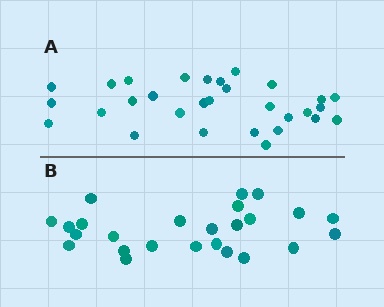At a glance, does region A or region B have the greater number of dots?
Region A (the top region) has more dots.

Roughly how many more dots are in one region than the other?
Region A has about 5 more dots than region B.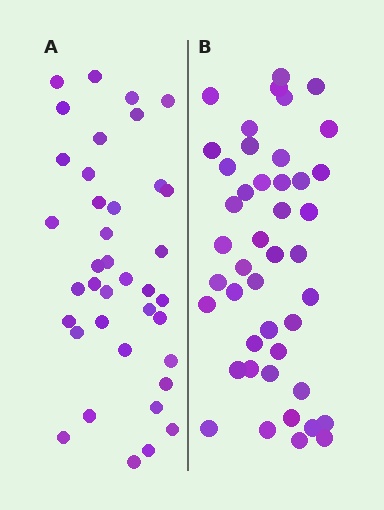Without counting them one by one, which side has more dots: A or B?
Region B (the right region) has more dots.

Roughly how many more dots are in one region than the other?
Region B has about 6 more dots than region A.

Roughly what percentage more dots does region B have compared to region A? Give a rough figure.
About 15% more.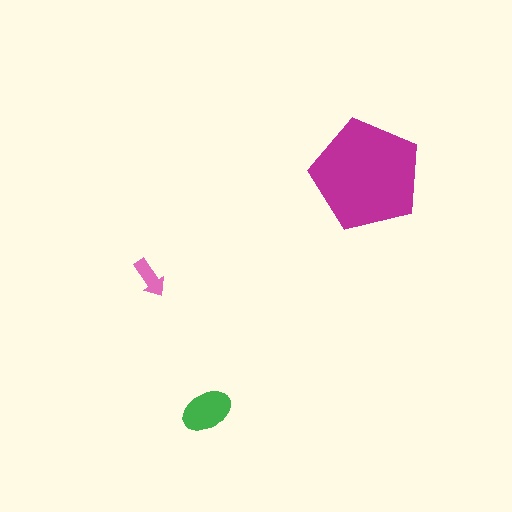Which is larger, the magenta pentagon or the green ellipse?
The magenta pentagon.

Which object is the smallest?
The pink arrow.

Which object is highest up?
The magenta pentagon is topmost.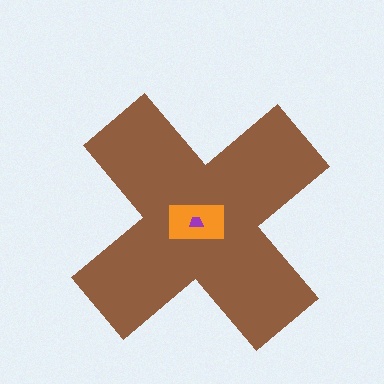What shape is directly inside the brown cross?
The orange rectangle.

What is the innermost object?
The purple trapezoid.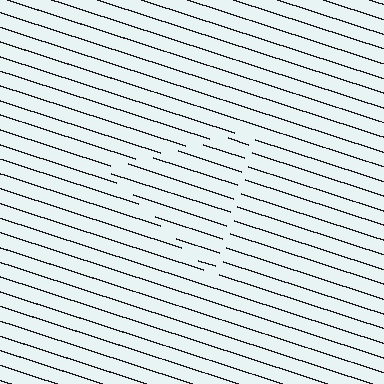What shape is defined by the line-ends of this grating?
An illusory triangle. The interior of the shape contains the same grating, shifted by half a period — the contour is defined by the phase discontinuity where line-ends from the inner and outer gratings abut.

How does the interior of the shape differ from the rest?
The interior of the shape contains the same grating, shifted by half a period — the contour is defined by the phase discontinuity where line-ends from the inner and outer gratings abut.